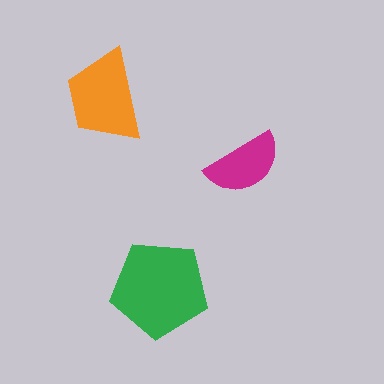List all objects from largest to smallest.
The green pentagon, the orange trapezoid, the magenta semicircle.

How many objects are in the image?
There are 3 objects in the image.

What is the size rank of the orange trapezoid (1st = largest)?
2nd.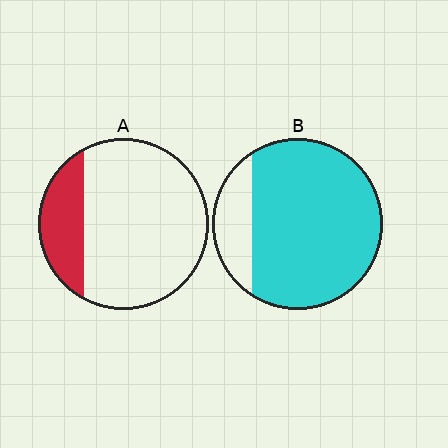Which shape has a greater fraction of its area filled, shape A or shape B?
Shape B.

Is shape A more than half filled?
No.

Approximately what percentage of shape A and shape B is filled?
A is approximately 20% and B is approximately 80%.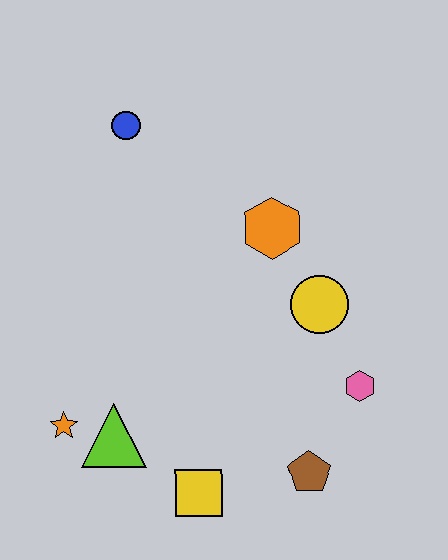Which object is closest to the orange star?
The lime triangle is closest to the orange star.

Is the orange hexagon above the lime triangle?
Yes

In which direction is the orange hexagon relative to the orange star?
The orange hexagon is to the right of the orange star.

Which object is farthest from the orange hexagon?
The orange star is farthest from the orange hexagon.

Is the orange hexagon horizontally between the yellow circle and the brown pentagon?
No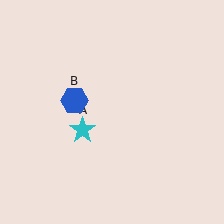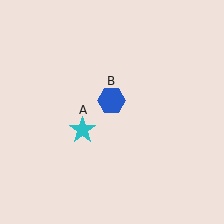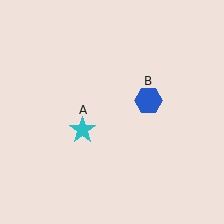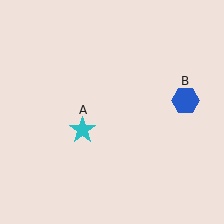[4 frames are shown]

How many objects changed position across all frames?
1 object changed position: blue hexagon (object B).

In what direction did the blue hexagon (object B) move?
The blue hexagon (object B) moved right.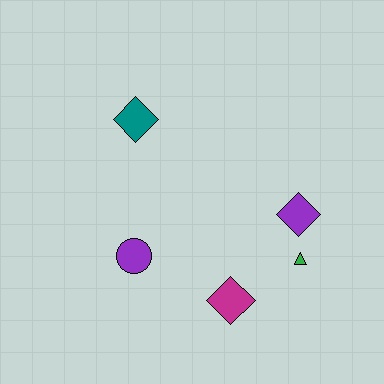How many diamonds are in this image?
There are 3 diamonds.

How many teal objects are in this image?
There is 1 teal object.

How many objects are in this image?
There are 5 objects.